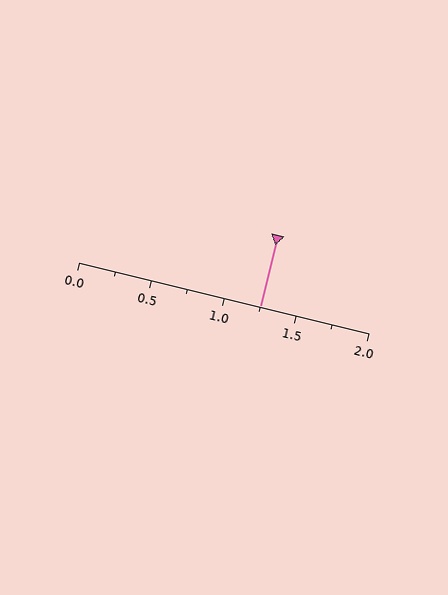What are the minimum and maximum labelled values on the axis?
The axis runs from 0.0 to 2.0.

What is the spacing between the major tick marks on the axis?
The major ticks are spaced 0.5 apart.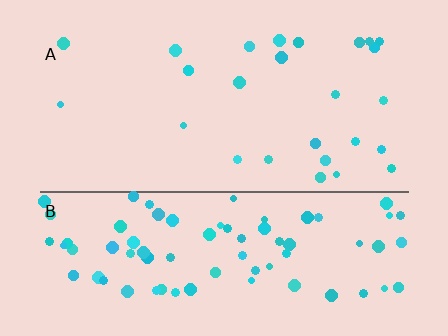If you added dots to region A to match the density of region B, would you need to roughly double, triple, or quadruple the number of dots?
Approximately triple.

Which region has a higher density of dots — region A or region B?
B (the bottom).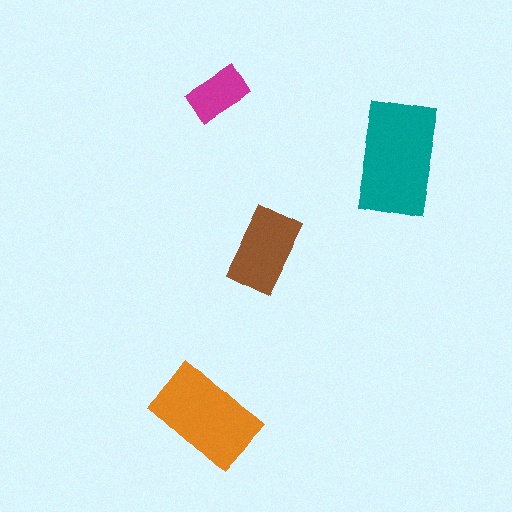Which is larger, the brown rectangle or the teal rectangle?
The teal one.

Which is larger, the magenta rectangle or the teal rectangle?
The teal one.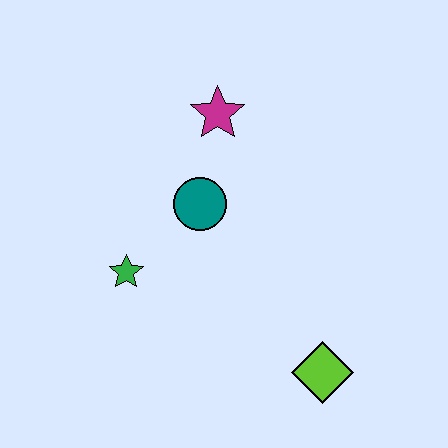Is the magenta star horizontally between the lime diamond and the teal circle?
Yes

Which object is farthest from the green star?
The lime diamond is farthest from the green star.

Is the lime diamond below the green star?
Yes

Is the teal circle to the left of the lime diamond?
Yes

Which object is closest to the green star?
The teal circle is closest to the green star.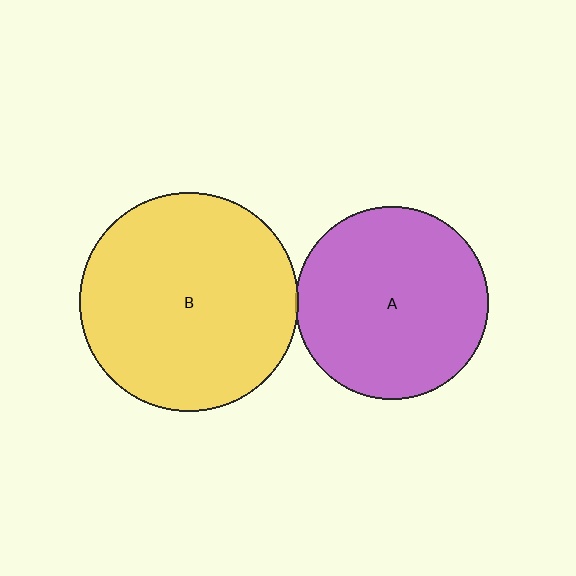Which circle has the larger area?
Circle B (yellow).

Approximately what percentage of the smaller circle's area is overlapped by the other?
Approximately 5%.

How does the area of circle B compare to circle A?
Approximately 1.3 times.